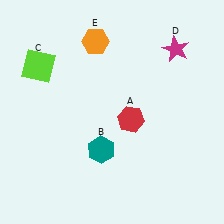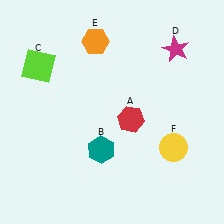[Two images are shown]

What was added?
A yellow circle (F) was added in Image 2.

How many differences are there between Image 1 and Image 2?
There is 1 difference between the two images.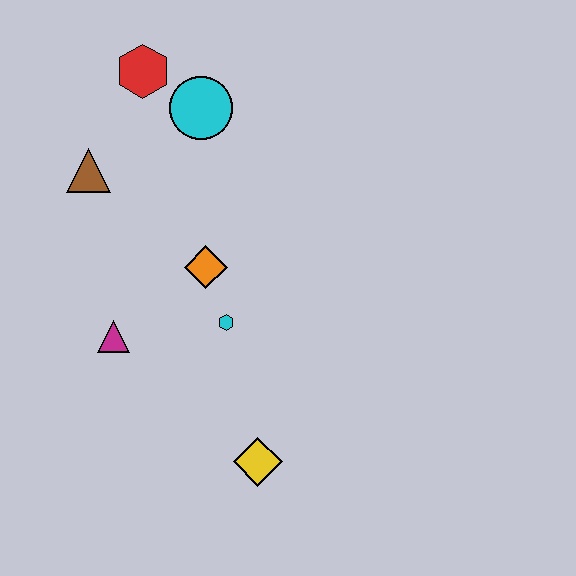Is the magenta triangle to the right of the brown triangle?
Yes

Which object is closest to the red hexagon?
The cyan circle is closest to the red hexagon.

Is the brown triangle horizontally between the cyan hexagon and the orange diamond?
No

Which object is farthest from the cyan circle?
The yellow diamond is farthest from the cyan circle.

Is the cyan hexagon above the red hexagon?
No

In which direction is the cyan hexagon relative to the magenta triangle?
The cyan hexagon is to the right of the magenta triangle.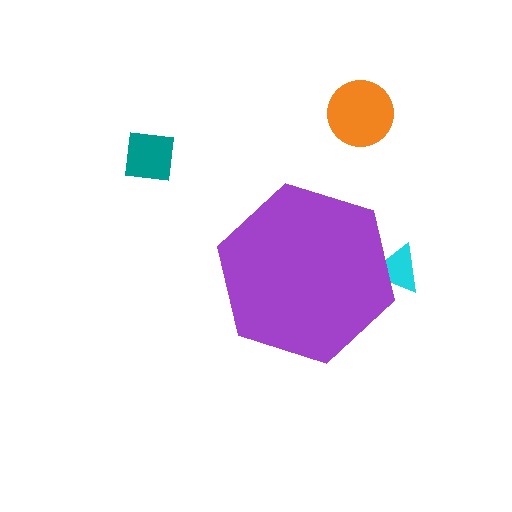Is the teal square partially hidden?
No, the teal square is fully visible.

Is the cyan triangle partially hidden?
Yes, the cyan triangle is partially hidden behind the purple hexagon.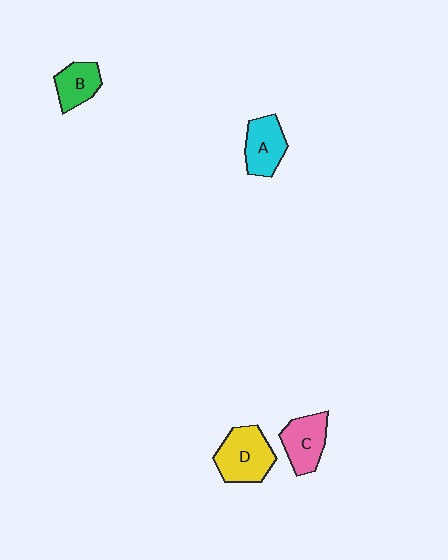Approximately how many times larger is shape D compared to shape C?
Approximately 1.3 times.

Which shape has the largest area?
Shape D (yellow).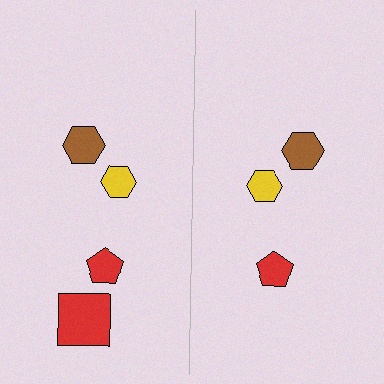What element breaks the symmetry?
A red square is missing from the right side.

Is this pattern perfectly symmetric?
No, the pattern is not perfectly symmetric. A red square is missing from the right side.